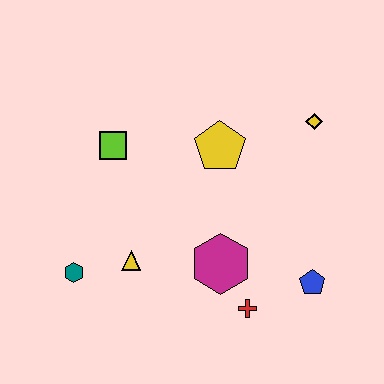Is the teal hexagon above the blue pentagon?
Yes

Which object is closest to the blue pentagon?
The red cross is closest to the blue pentagon.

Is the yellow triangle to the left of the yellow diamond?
Yes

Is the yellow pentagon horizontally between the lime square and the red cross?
Yes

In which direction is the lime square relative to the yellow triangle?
The lime square is above the yellow triangle.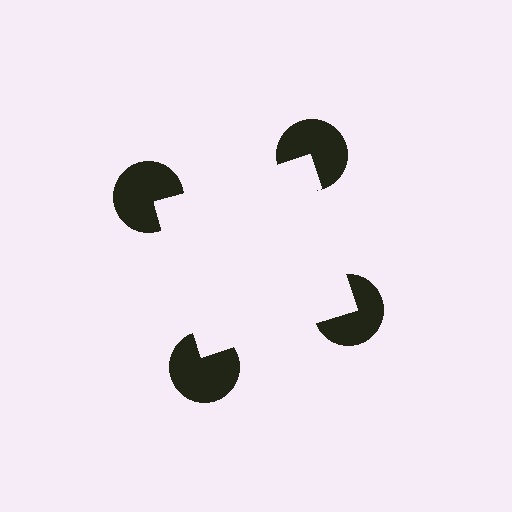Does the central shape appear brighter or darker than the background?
It typically appears slightly brighter than the background, even though no actual brightness change is drawn.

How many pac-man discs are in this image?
There are 4 — one at each vertex of the illusory square.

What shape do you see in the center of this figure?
An illusory square — its edges are inferred from the aligned wedge cuts in the pac-man discs, not physically drawn.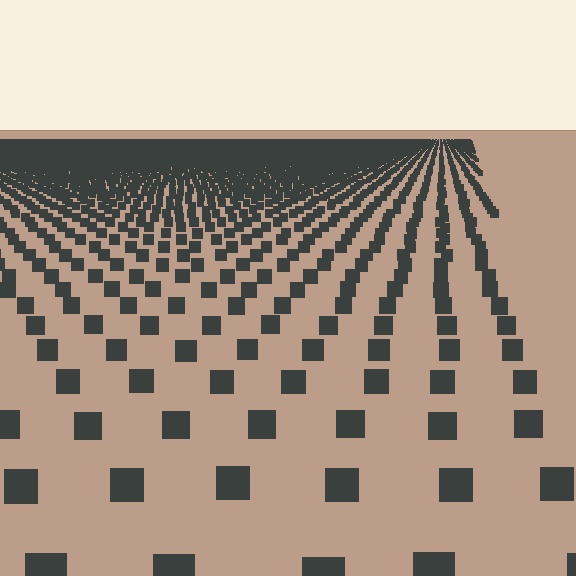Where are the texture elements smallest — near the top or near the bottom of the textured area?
Near the top.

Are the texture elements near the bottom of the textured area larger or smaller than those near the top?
Larger. Near the bottom, elements are closer to the viewer and appear at a bigger on-screen size.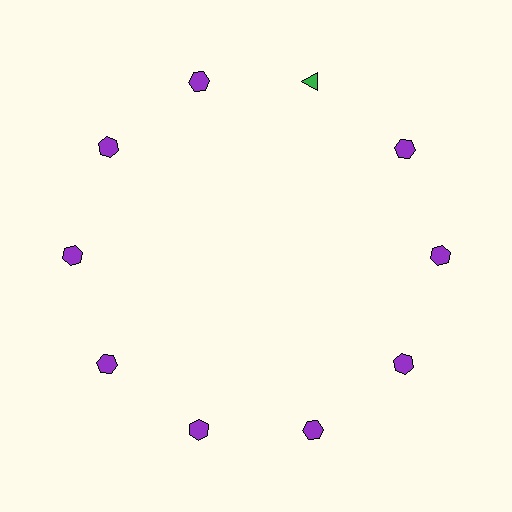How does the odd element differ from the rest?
It differs in both color (green instead of purple) and shape (triangle instead of hexagon).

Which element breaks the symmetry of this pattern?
The green triangle at roughly the 1 o'clock position breaks the symmetry. All other shapes are purple hexagons.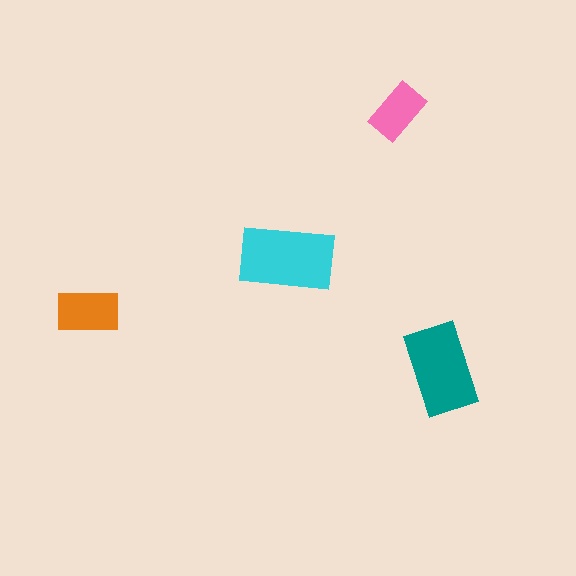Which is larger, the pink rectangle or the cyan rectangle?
The cyan one.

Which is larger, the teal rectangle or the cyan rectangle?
The cyan one.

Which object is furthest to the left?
The orange rectangle is leftmost.